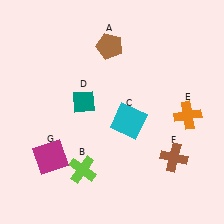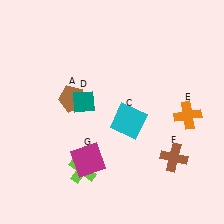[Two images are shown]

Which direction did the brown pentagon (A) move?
The brown pentagon (A) moved down.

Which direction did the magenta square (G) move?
The magenta square (G) moved right.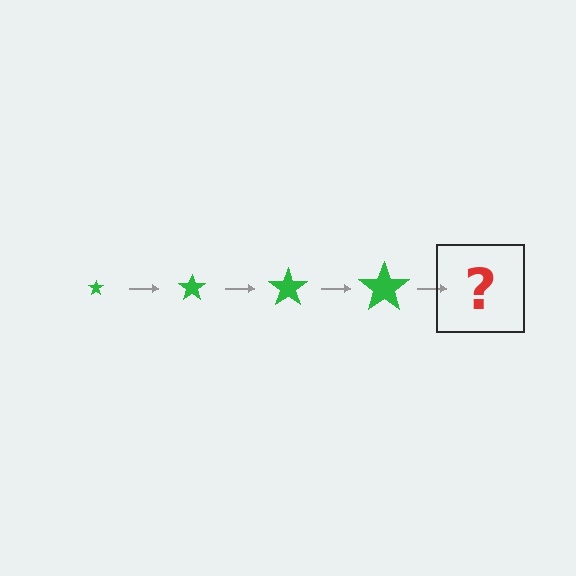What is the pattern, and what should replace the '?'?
The pattern is that the star gets progressively larger each step. The '?' should be a green star, larger than the previous one.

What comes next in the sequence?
The next element should be a green star, larger than the previous one.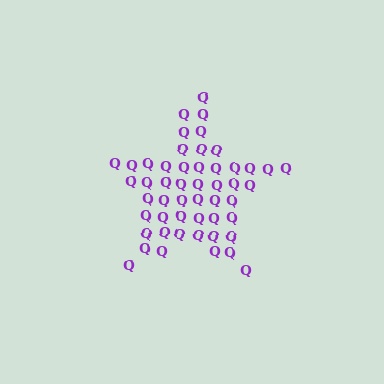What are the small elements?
The small elements are letter Q's.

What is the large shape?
The large shape is a star.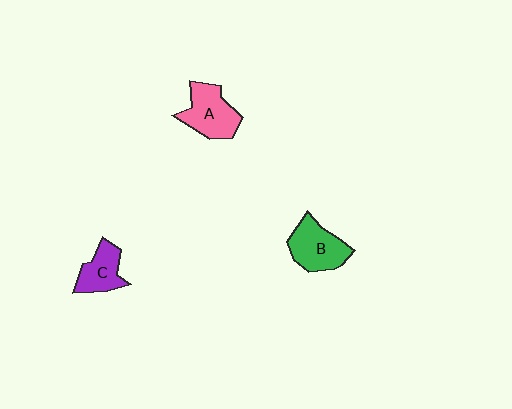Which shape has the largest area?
Shape A (pink).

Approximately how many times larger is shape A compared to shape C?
Approximately 1.4 times.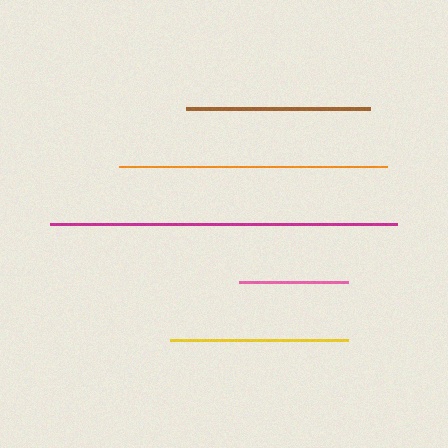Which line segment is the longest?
The magenta line is the longest at approximately 347 pixels.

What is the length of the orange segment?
The orange segment is approximately 267 pixels long.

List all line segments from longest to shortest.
From longest to shortest: magenta, orange, brown, yellow, pink.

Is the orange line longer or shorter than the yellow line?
The orange line is longer than the yellow line.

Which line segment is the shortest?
The pink line is the shortest at approximately 109 pixels.